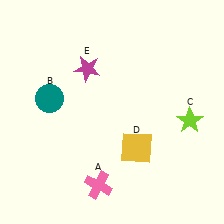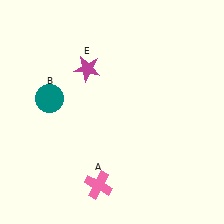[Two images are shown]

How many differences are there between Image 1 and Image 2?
There are 2 differences between the two images.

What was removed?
The lime star (C), the yellow square (D) were removed in Image 2.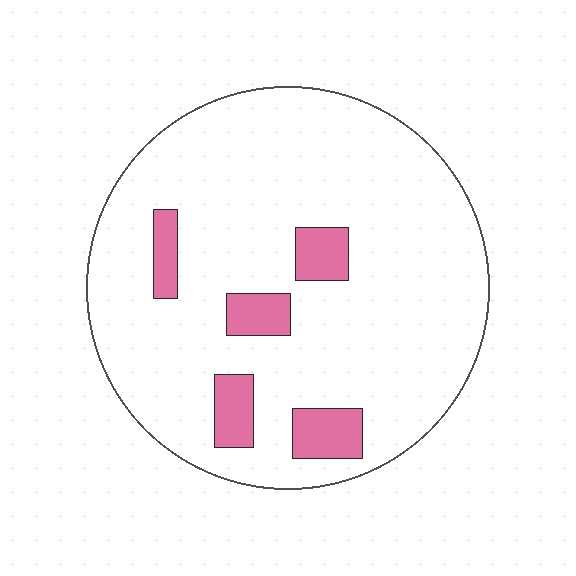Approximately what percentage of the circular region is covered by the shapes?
Approximately 10%.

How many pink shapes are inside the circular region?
5.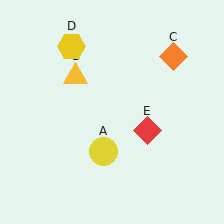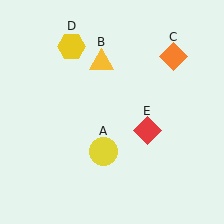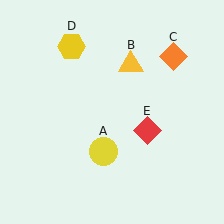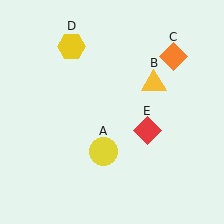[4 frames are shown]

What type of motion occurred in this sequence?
The yellow triangle (object B) rotated clockwise around the center of the scene.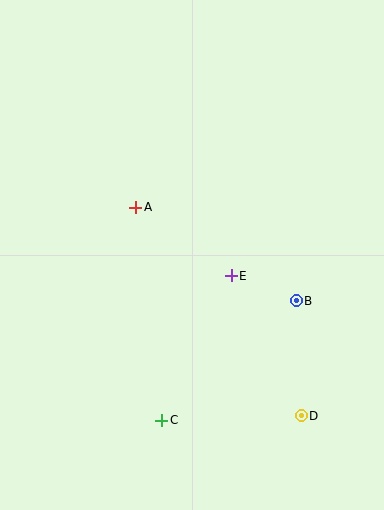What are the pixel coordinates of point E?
Point E is at (231, 276).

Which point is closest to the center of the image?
Point E at (231, 276) is closest to the center.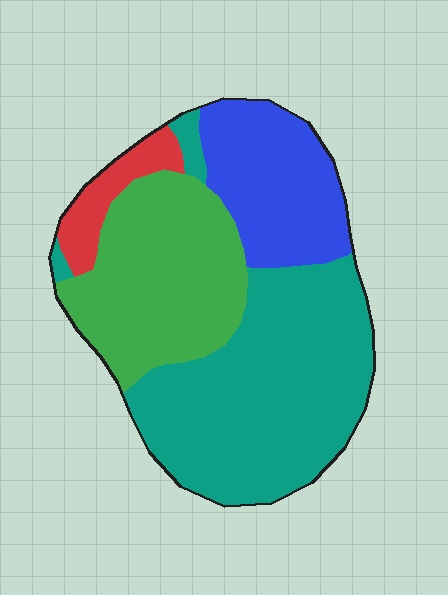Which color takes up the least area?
Red, at roughly 5%.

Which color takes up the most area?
Teal, at roughly 45%.